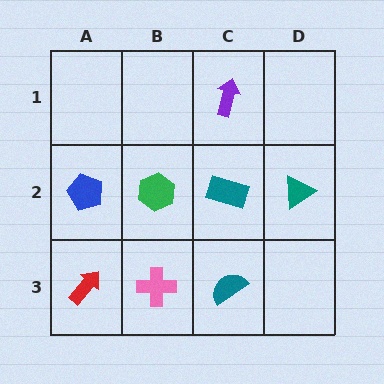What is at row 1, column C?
A purple arrow.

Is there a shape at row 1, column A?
No, that cell is empty.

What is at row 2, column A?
A blue pentagon.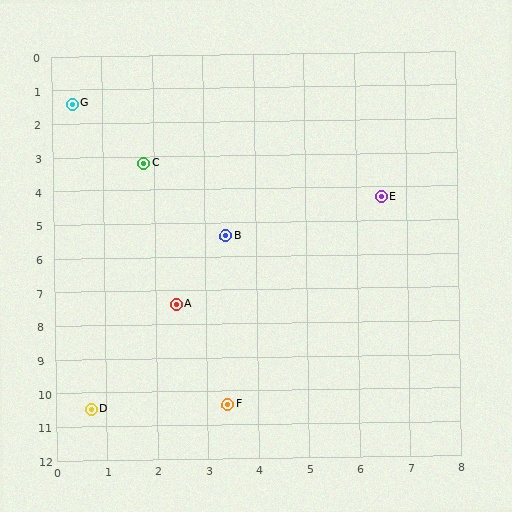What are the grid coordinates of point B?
Point B is at approximately (3.4, 5.4).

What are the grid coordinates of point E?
Point E is at approximately (6.5, 4.3).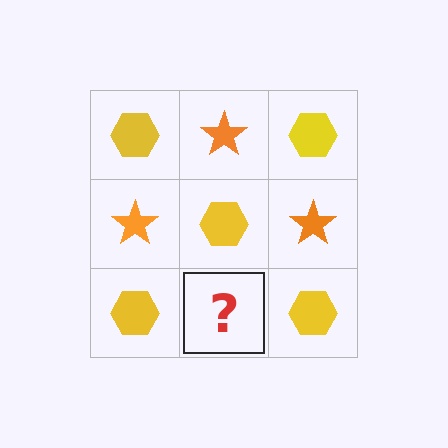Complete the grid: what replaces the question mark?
The question mark should be replaced with an orange star.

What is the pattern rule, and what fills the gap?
The rule is that it alternates yellow hexagon and orange star in a checkerboard pattern. The gap should be filled with an orange star.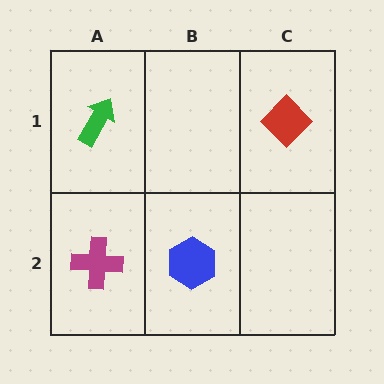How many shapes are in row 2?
2 shapes.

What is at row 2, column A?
A magenta cross.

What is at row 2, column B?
A blue hexagon.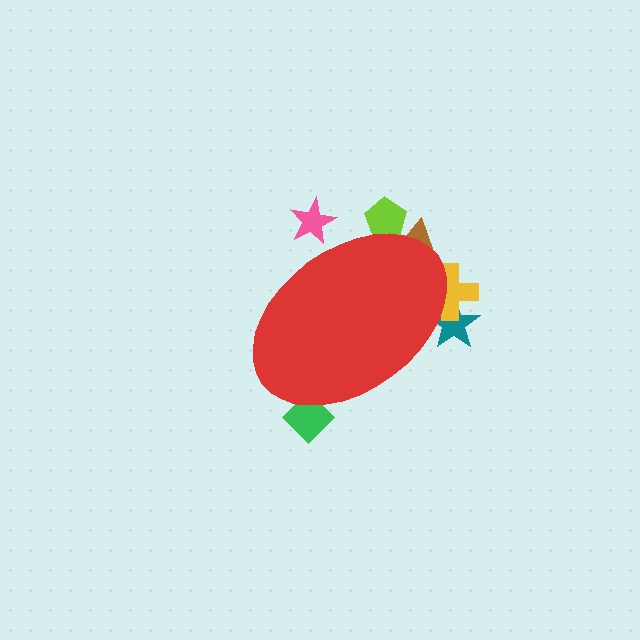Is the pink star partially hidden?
Yes, the pink star is partially hidden behind the red ellipse.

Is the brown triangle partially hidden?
Yes, the brown triangle is partially hidden behind the red ellipse.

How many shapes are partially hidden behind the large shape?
6 shapes are partially hidden.